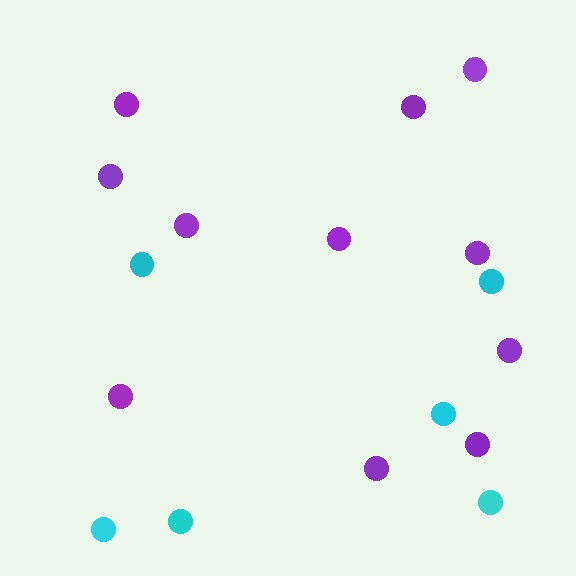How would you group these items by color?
There are 2 groups: one group of purple circles (11) and one group of cyan circles (6).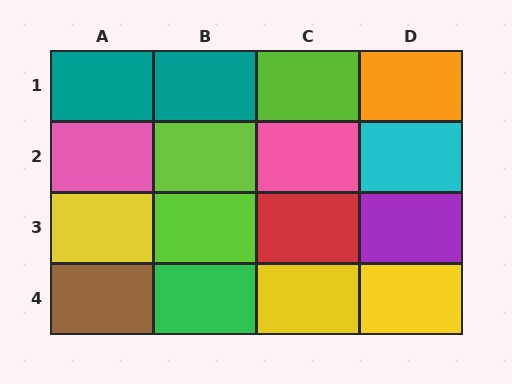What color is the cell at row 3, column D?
Purple.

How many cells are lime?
3 cells are lime.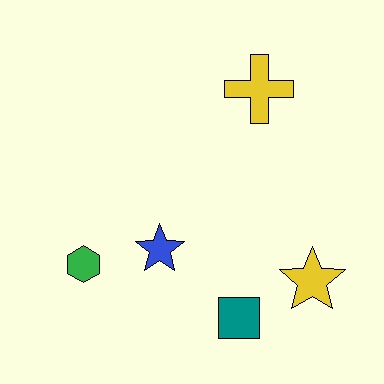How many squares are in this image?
There is 1 square.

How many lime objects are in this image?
There are no lime objects.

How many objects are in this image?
There are 5 objects.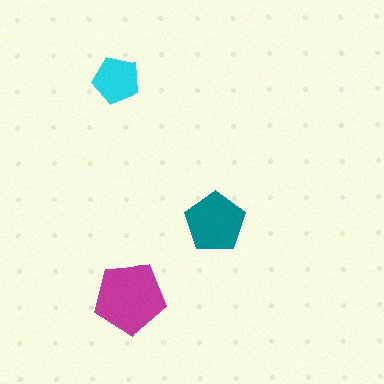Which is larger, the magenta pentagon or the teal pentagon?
The magenta one.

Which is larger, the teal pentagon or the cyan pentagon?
The teal one.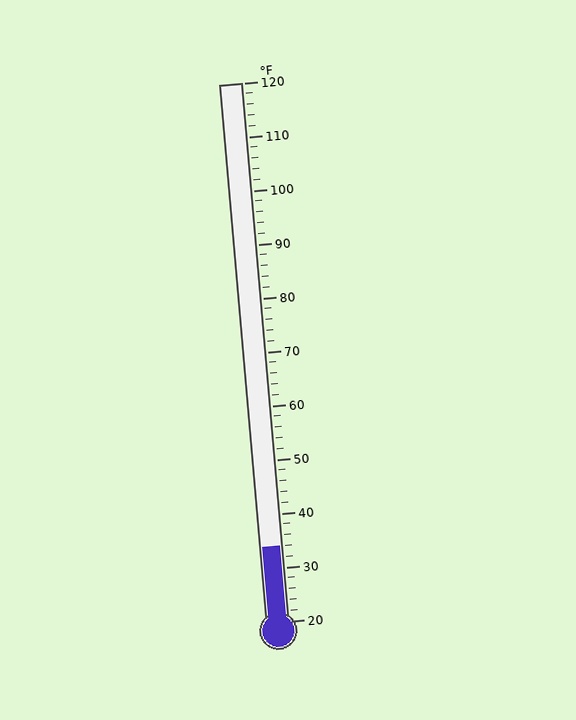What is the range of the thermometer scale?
The thermometer scale ranges from 20°F to 120°F.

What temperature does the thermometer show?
The thermometer shows approximately 34°F.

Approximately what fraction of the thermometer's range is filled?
The thermometer is filled to approximately 15% of its range.